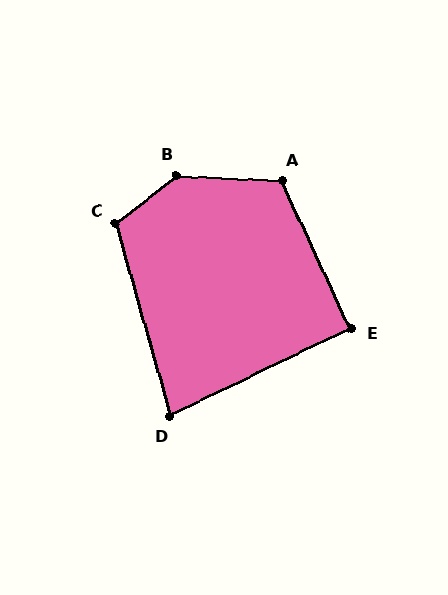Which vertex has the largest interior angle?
B, at approximately 139 degrees.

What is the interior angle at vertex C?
Approximately 113 degrees (obtuse).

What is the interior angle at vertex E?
Approximately 91 degrees (approximately right).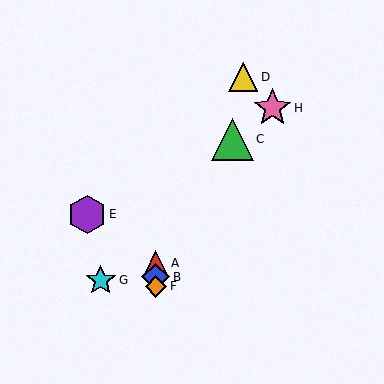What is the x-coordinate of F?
Object F is at x≈156.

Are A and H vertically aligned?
No, A is at x≈156 and H is at x≈272.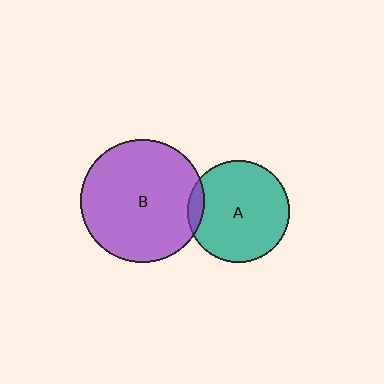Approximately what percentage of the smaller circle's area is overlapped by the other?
Approximately 10%.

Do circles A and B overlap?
Yes.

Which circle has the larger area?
Circle B (purple).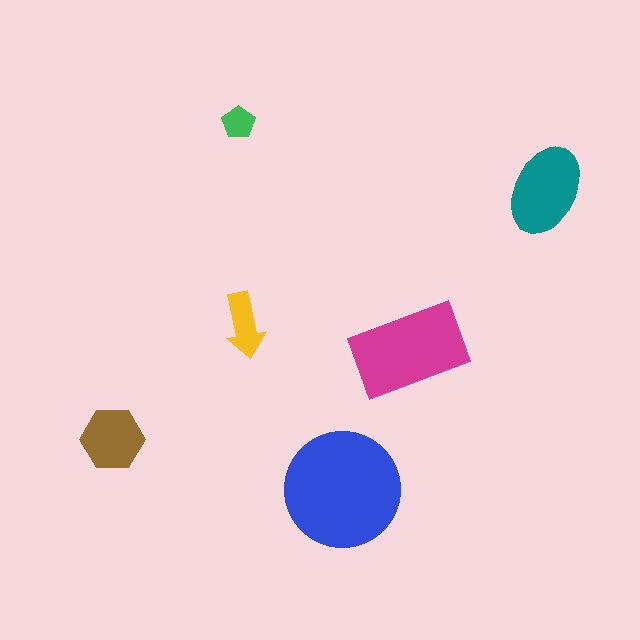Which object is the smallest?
The green pentagon.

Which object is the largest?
The blue circle.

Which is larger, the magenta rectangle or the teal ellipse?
The magenta rectangle.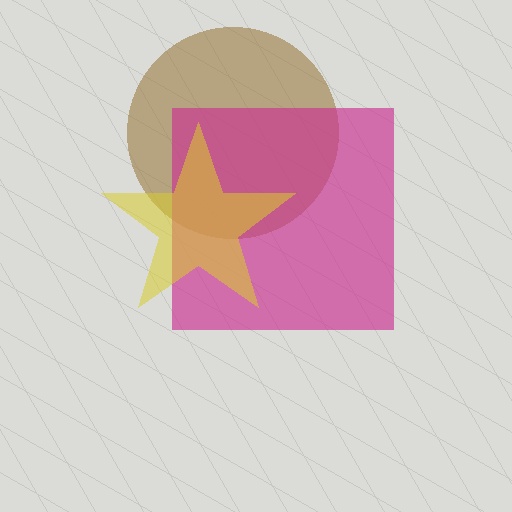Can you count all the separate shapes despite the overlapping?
Yes, there are 3 separate shapes.